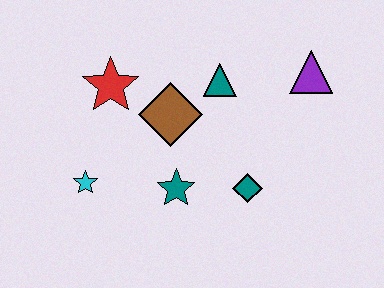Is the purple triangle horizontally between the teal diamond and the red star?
No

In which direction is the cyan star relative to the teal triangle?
The cyan star is to the left of the teal triangle.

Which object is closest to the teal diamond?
The teal star is closest to the teal diamond.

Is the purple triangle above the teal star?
Yes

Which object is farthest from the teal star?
The purple triangle is farthest from the teal star.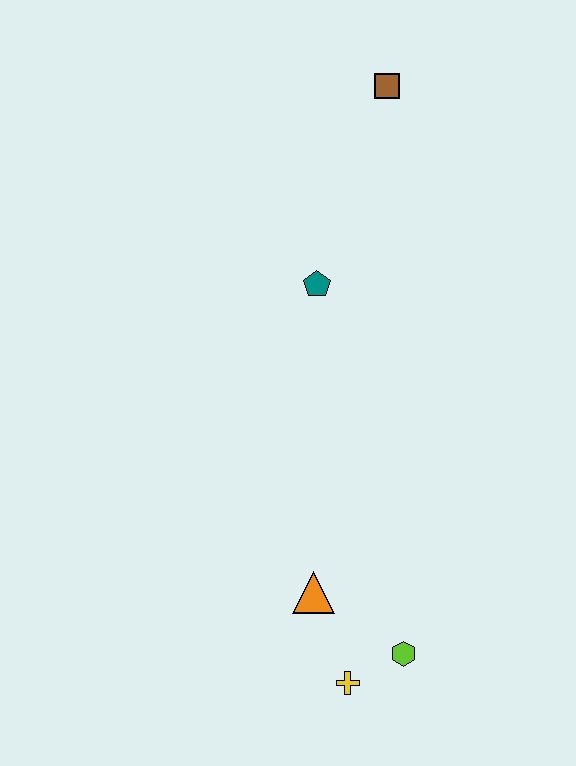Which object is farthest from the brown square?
The yellow cross is farthest from the brown square.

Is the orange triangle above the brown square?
No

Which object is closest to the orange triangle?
The yellow cross is closest to the orange triangle.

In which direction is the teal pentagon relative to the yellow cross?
The teal pentagon is above the yellow cross.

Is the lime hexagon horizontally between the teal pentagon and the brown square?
No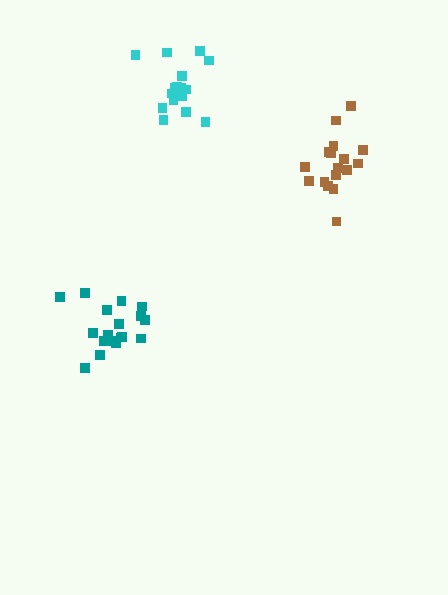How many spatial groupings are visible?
There are 3 spatial groupings.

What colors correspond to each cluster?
The clusters are colored: cyan, teal, brown.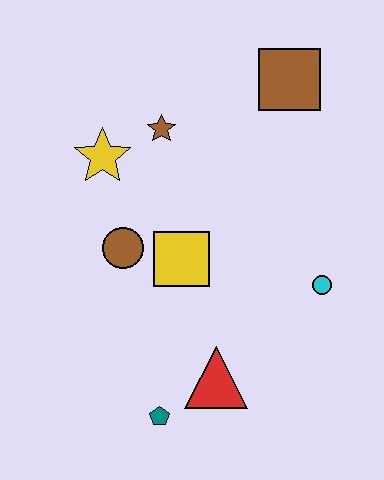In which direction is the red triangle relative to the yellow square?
The red triangle is below the yellow square.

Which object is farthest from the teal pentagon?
The brown square is farthest from the teal pentagon.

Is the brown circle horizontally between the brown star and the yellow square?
No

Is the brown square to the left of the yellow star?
No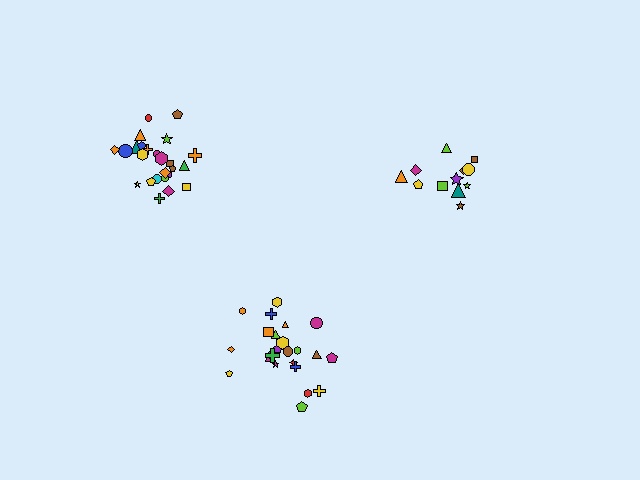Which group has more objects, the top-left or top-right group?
The top-left group.